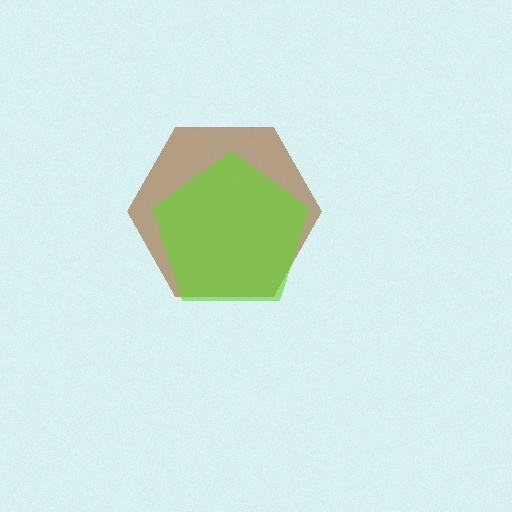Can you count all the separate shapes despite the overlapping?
Yes, there are 2 separate shapes.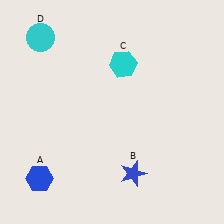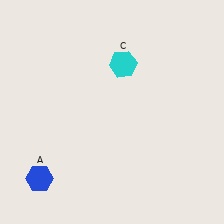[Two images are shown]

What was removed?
The blue star (B), the cyan circle (D) were removed in Image 2.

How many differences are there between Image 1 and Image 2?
There are 2 differences between the two images.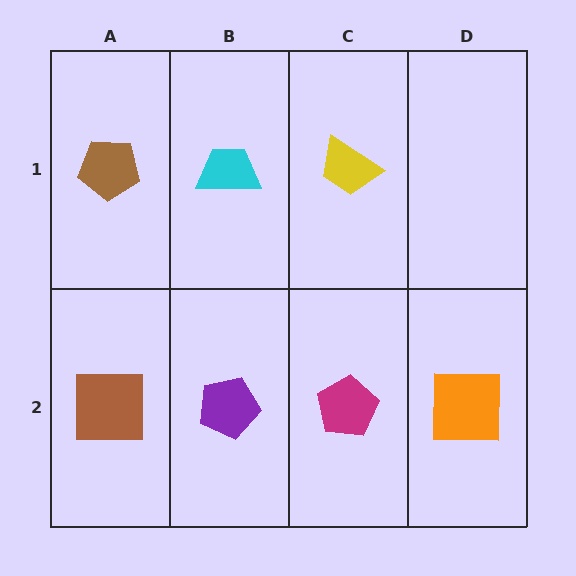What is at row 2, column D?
An orange square.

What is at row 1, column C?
A yellow trapezoid.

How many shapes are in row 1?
3 shapes.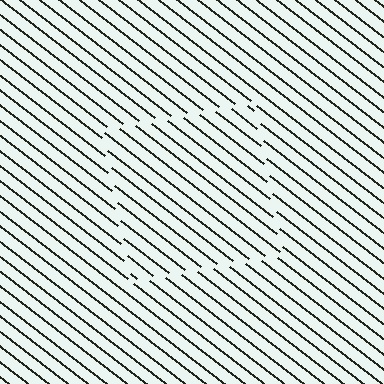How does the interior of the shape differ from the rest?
The interior of the shape contains the same grating, shifted by half a period — the contour is defined by the phase discontinuity where line-ends from the inner and outer gratings abut.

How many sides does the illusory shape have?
4 sides — the line-ends trace a square.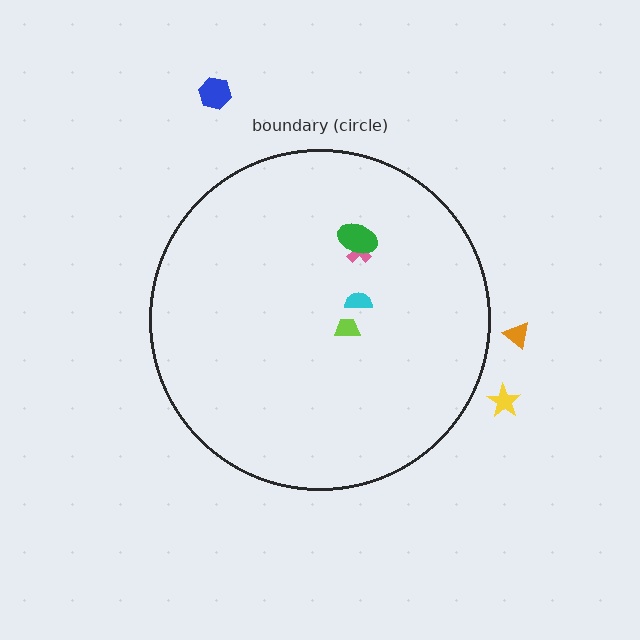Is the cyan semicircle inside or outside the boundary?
Inside.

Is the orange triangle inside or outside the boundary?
Outside.